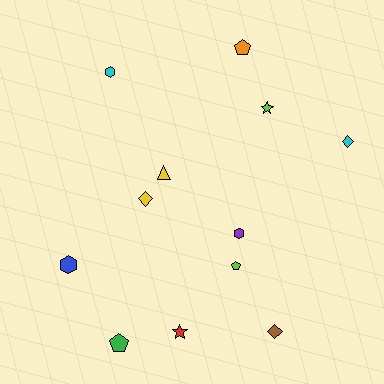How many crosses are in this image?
There are no crosses.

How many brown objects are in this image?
There is 1 brown object.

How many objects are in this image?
There are 12 objects.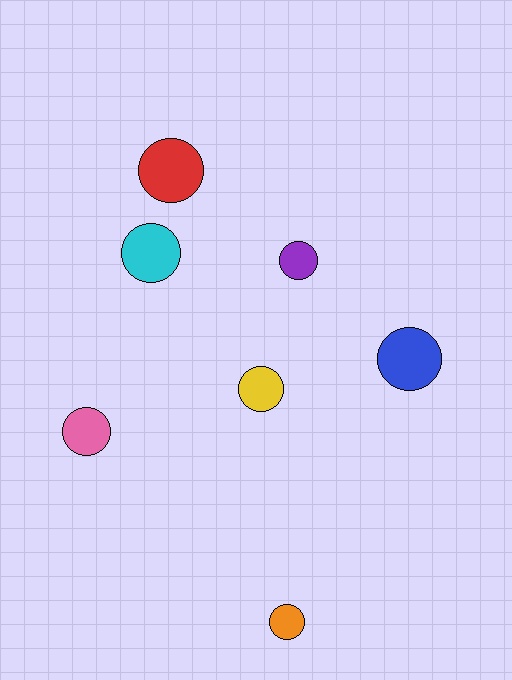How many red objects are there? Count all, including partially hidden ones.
There is 1 red object.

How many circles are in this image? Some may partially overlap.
There are 7 circles.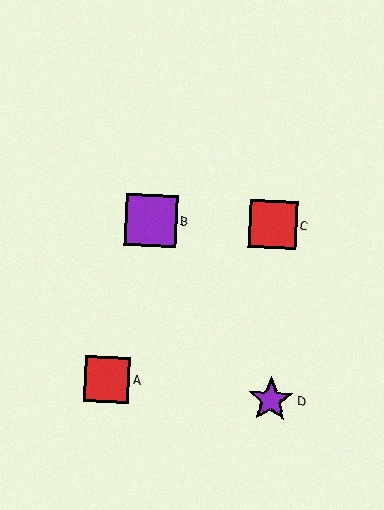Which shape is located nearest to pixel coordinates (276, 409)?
The purple star (labeled D) at (271, 400) is nearest to that location.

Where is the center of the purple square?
The center of the purple square is at (151, 220).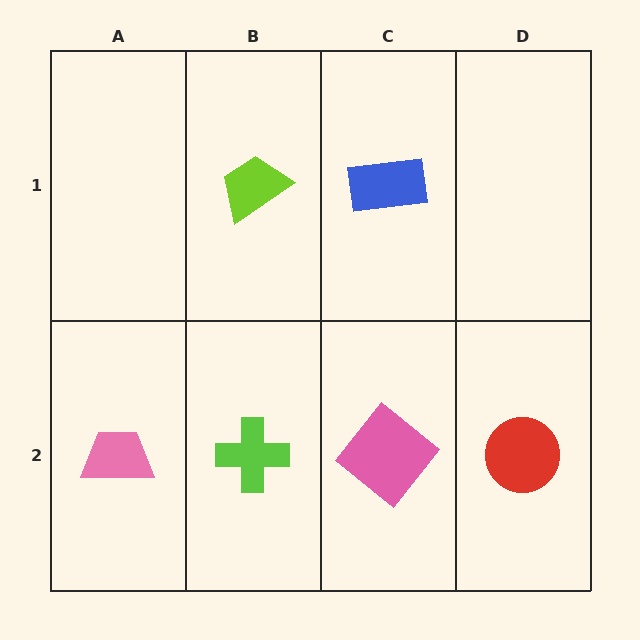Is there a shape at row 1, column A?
No, that cell is empty.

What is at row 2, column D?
A red circle.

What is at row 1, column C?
A blue rectangle.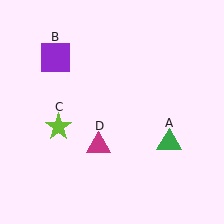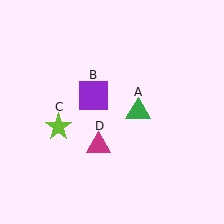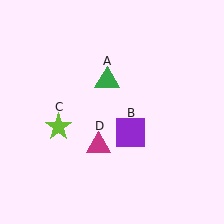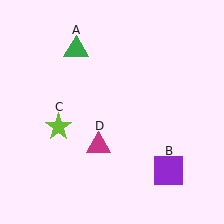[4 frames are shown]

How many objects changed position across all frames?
2 objects changed position: green triangle (object A), purple square (object B).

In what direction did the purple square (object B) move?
The purple square (object B) moved down and to the right.